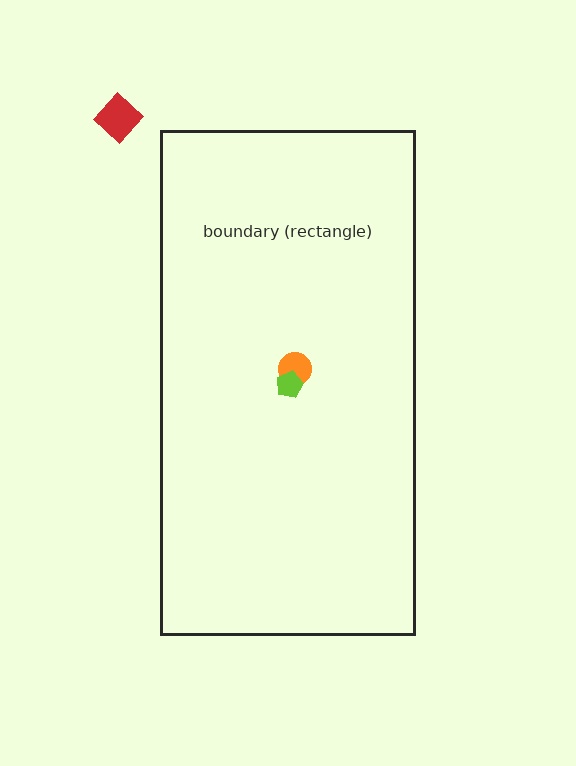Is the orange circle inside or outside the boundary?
Inside.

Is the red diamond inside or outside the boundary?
Outside.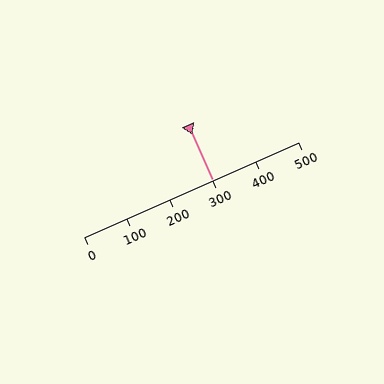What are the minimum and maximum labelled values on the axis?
The axis runs from 0 to 500.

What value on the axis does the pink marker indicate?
The marker indicates approximately 300.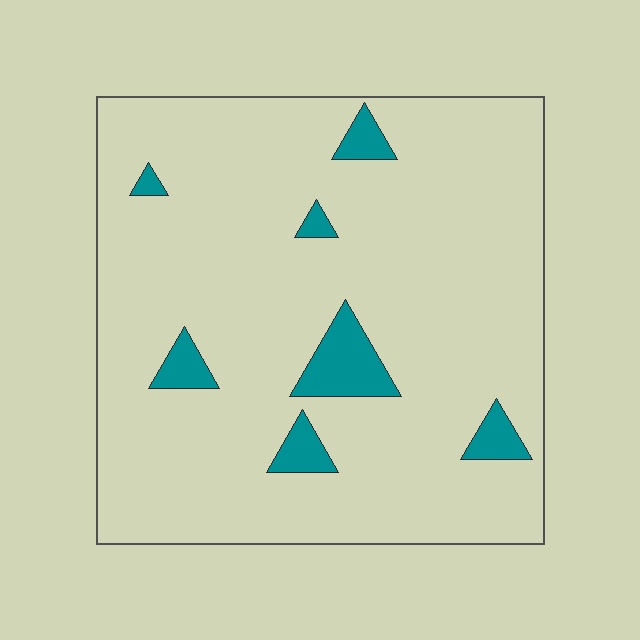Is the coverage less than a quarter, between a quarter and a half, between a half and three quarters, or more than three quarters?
Less than a quarter.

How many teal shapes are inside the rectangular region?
7.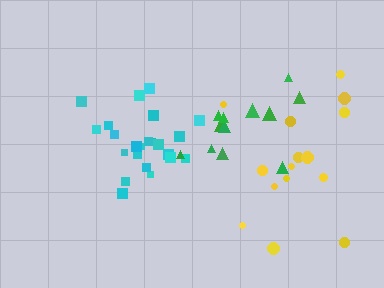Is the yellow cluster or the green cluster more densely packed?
Green.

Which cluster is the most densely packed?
Cyan.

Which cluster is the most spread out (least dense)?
Yellow.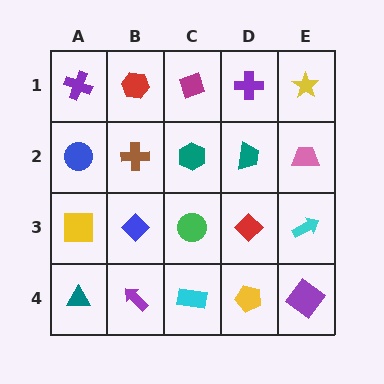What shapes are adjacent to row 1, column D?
A teal trapezoid (row 2, column D), a magenta diamond (row 1, column C), a yellow star (row 1, column E).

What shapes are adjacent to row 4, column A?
A yellow square (row 3, column A), a purple arrow (row 4, column B).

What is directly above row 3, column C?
A teal hexagon.